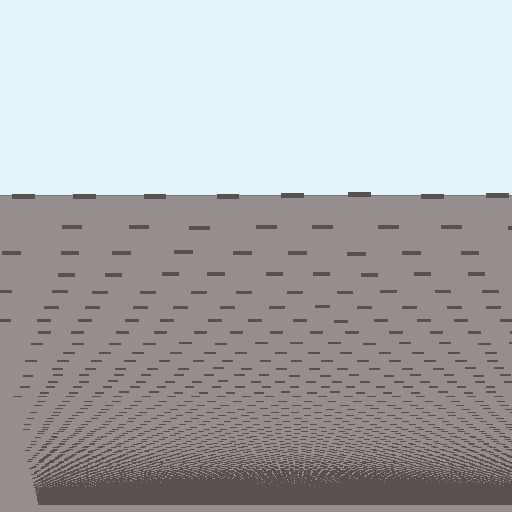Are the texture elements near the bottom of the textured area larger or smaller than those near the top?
Smaller. The gradient is inverted — elements near the bottom are smaller and denser.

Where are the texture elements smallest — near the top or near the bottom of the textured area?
Near the bottom.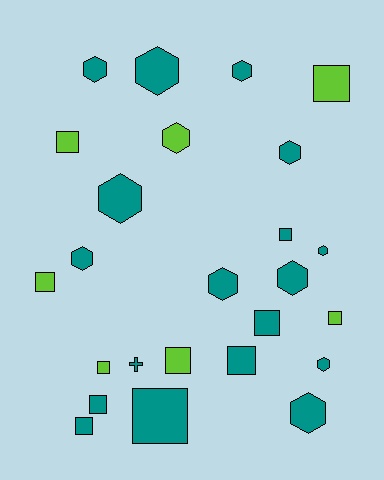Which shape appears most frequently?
Hexagon, with 12 objects.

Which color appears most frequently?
Teal, with 18 objects.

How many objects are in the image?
There are 25 objects.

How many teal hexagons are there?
There are 11 teal hexagons.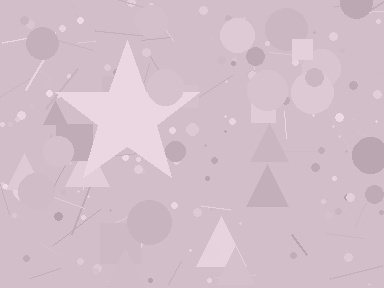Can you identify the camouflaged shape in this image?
The camouflaged shape is a star.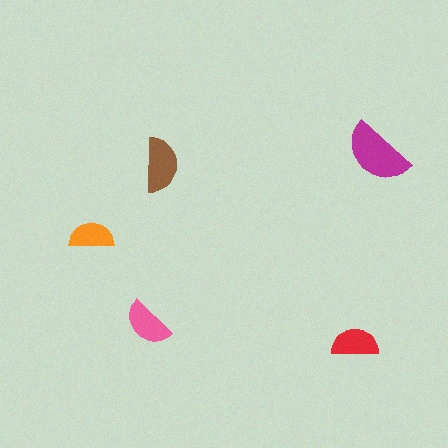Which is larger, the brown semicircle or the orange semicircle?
The brown one.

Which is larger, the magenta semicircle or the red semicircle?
The magenta one.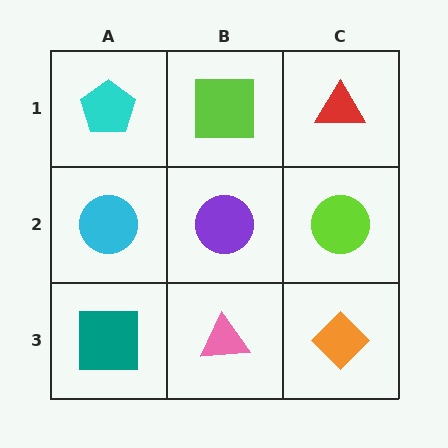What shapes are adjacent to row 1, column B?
A purple circle (row 2, column B), a cyan pentagon (row 1, column A), a red triangle (row 1, column C).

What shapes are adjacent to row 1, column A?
A cyan circle (row 2, column A), a lime square (row 1, column B).